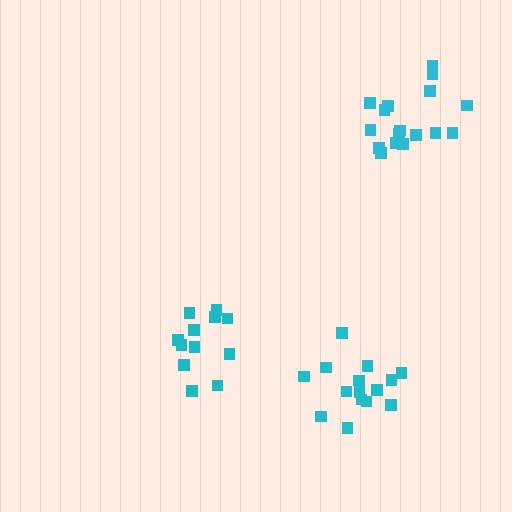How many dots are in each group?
Group 1: 17 dots, Group 2: 12 dots, Group 3: 16 dots (45 total).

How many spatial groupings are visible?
There are 3 spatial groupings.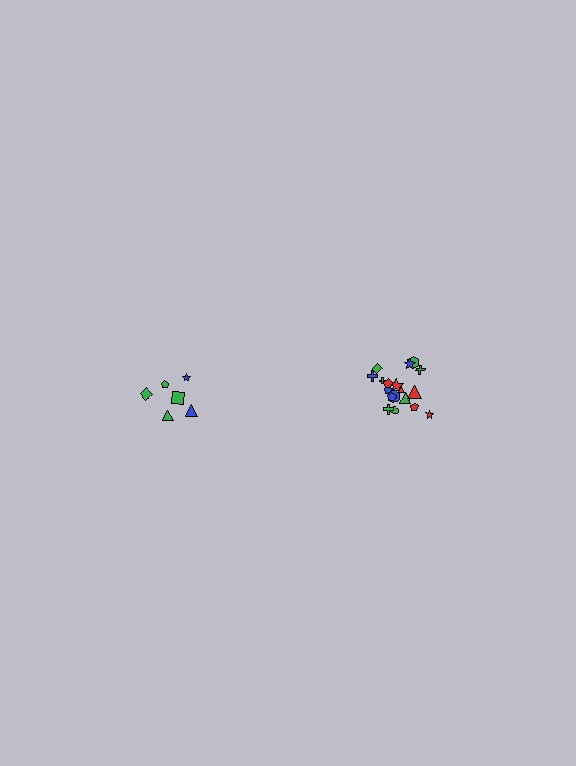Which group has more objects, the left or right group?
The right group.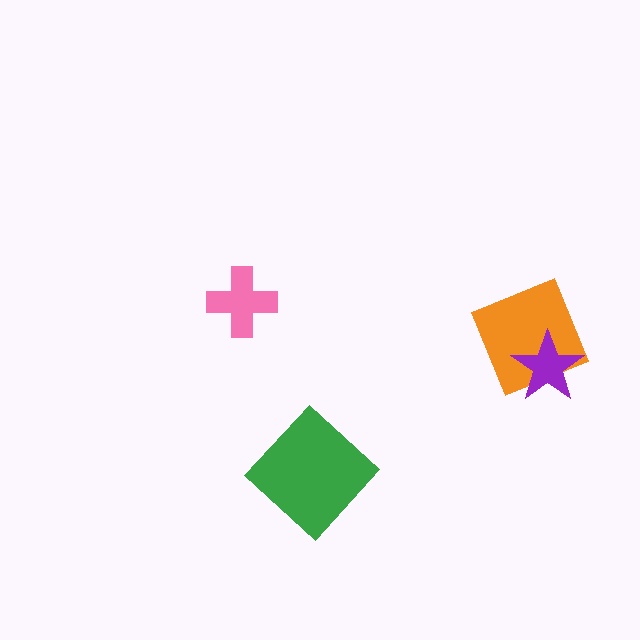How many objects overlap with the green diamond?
0 objects overlap with the green diamond.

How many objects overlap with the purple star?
1 object overlaps with the purple star.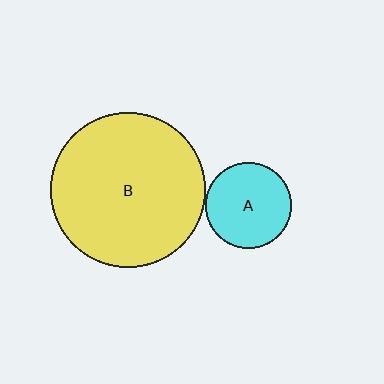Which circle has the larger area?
Circle B (yellow).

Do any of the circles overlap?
No, none of the circles overlap.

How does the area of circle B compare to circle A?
Approximately 3.3 times.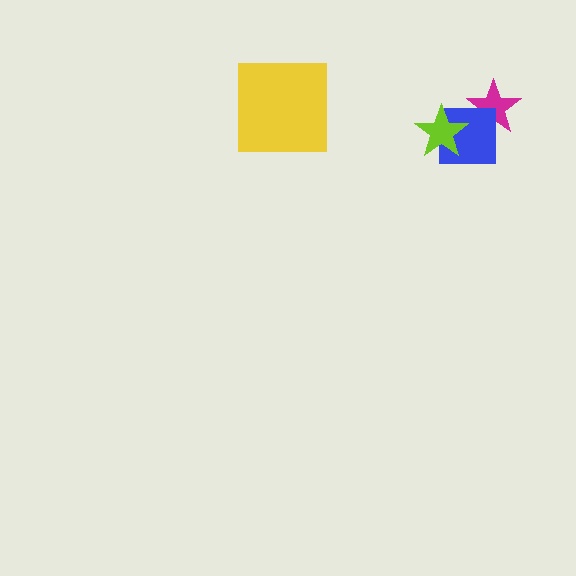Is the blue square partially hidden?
Yes, it is partially covered by another shape.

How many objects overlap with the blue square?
2 objects overlap with the blue square.